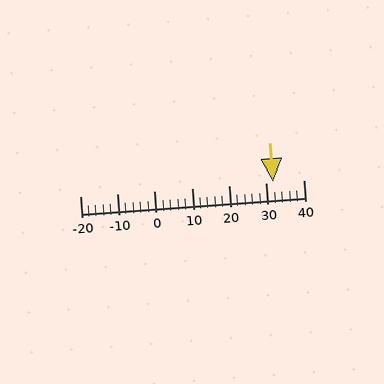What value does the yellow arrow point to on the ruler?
The yellow arrow points to approximately 32.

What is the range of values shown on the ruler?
The ruler shows values from -20 to 40.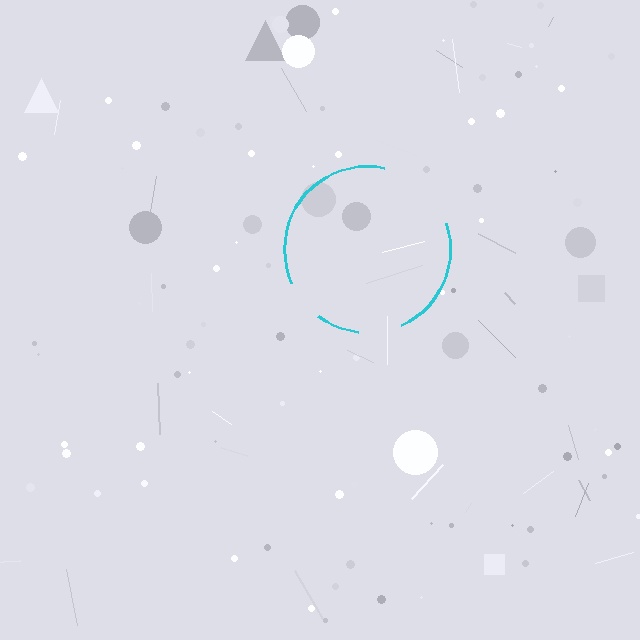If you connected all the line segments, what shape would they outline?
They would outline a circle.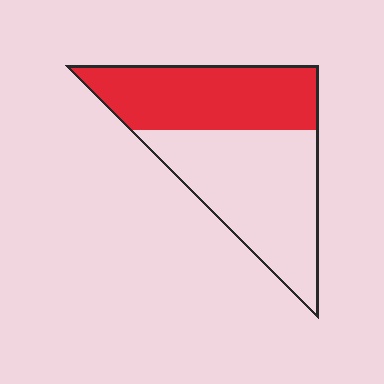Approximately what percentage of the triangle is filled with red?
Approximately 45%.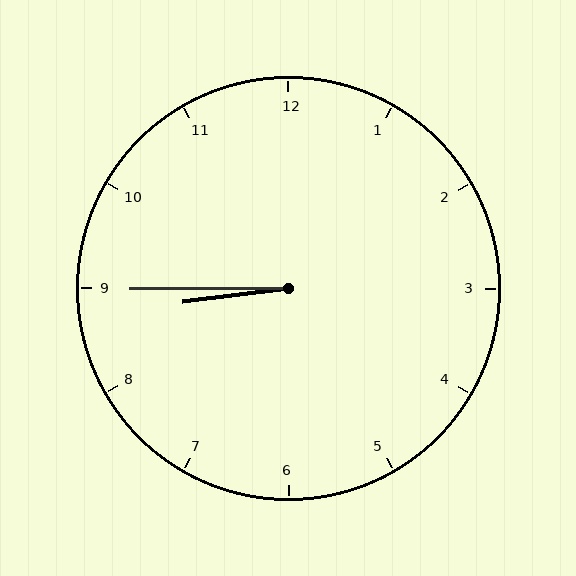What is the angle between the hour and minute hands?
Approximately 8 degrees.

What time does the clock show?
8:45.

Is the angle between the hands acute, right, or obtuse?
It is acute.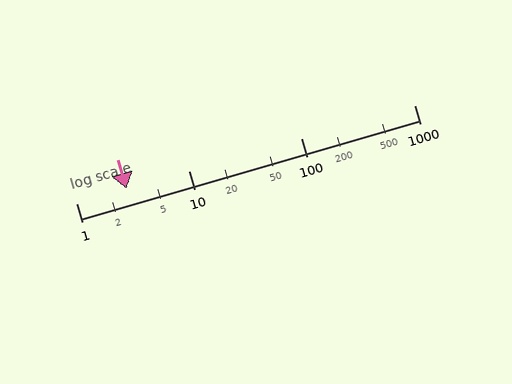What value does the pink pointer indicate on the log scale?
The pointer indicates approximately 2.8.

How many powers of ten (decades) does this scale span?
The scale spans 3 decades, from 1 to 1000.